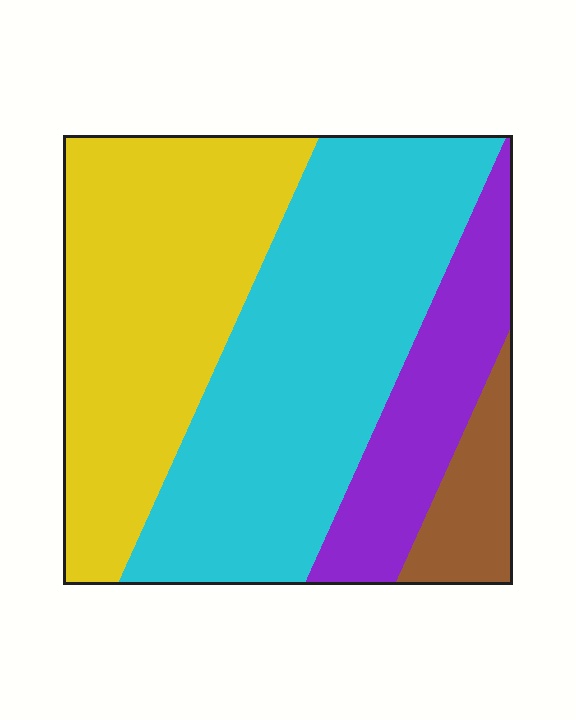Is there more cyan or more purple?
Cyan.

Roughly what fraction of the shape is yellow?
Yellow takes up about one third (1/3) of the shape.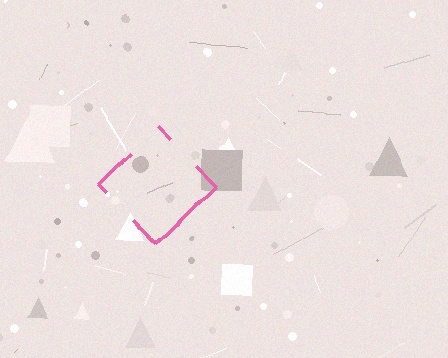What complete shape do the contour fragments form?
The contour fragments form a diamond.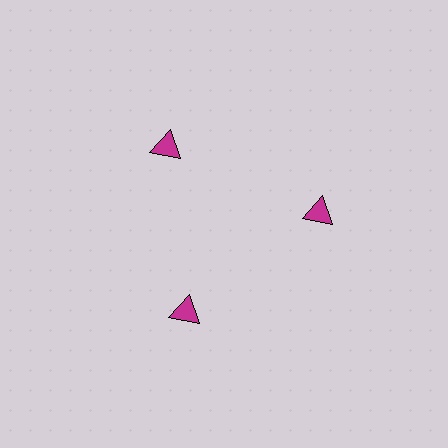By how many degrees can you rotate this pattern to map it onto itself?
The pattern maps onto itself every 120 degrees of rotation.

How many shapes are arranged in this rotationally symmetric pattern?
There are 3 shapes, arranged in 3 groups of 1.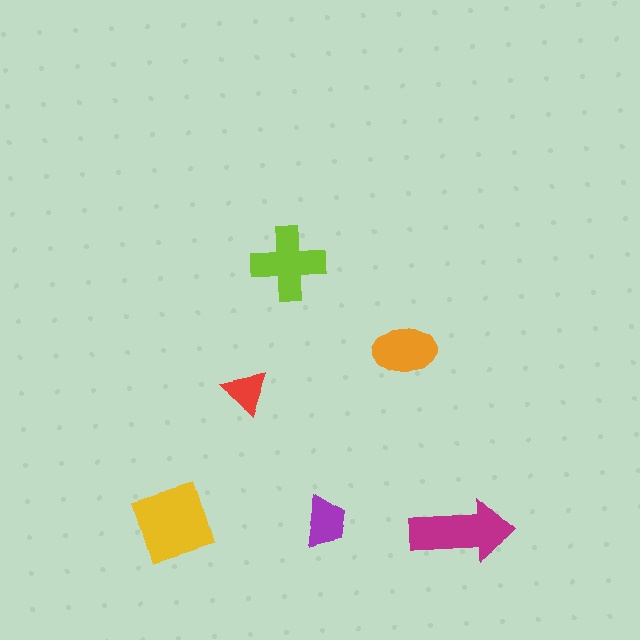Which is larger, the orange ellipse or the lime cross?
The lime cross.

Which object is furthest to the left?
The yellow diamond is leftmost.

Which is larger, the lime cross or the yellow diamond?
The yellow diamond.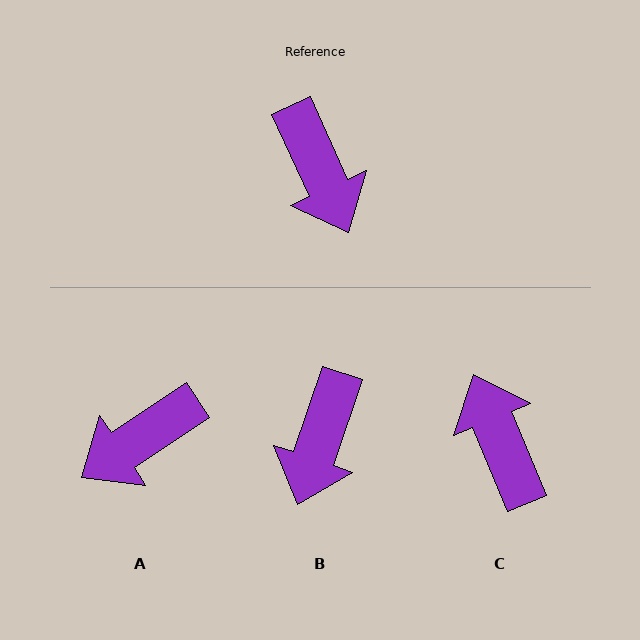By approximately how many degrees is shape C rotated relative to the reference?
Approximately 178 degrees counter-clockwise.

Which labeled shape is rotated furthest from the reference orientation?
C, about 178 degrees away.